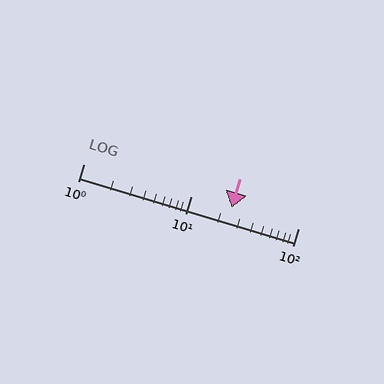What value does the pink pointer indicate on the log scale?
The pointer indicates approximately 24.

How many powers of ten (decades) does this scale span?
The scale spans 2 decades, from 1 to 100.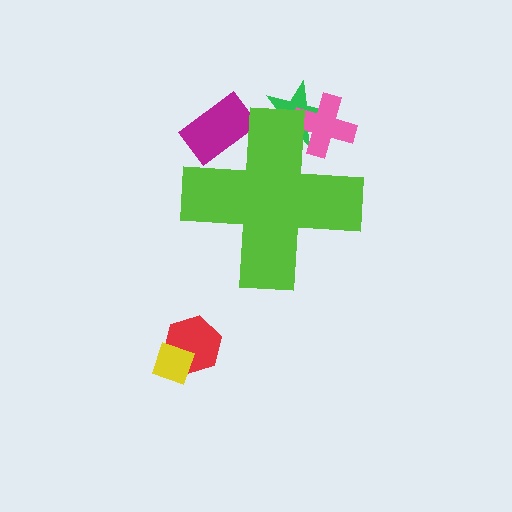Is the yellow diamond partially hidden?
No, the yellow diamond is fully visible.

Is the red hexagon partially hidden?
No, the red hexagon is fully visible.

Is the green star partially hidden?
Yes, the green star is partially hidden behind the lime cross.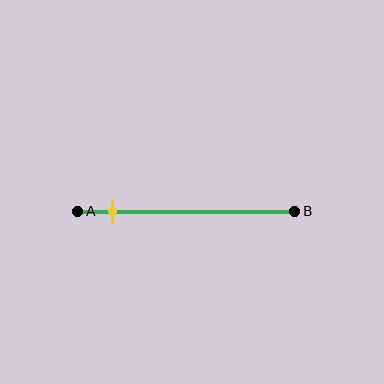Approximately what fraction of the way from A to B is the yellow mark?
The yellow mark is approximately 15% of the way from A to B.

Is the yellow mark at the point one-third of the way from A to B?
No, the mark is at about 15% from A, not at the 33% one-third point.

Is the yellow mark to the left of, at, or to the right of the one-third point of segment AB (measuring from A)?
The yellow mark is to the left of the one-third point of segment AB.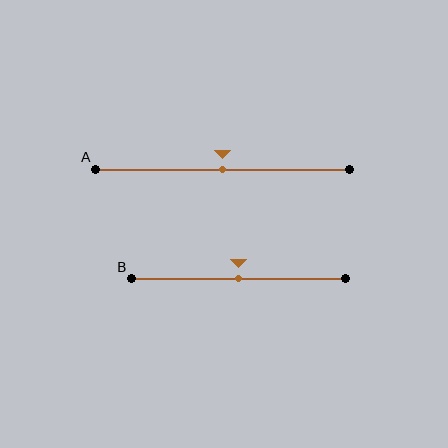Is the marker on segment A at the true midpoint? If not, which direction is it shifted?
Yes, the marker on segment A is at the true midpoint.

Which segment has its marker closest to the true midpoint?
Segment A has its marker closest to the true midpoint.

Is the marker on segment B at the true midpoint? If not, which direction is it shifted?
Yes, the marker on segment B is at the true midpoint.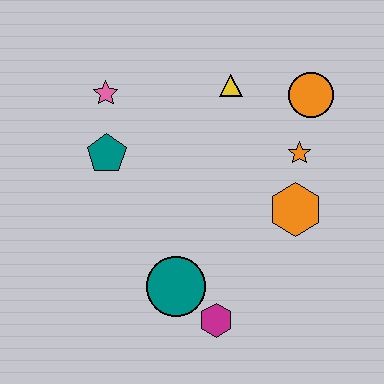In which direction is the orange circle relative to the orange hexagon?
The orange circle is above the orange hexagon.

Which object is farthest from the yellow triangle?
The magenta hexagon is farthest from the yellow triangle.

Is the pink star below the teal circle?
No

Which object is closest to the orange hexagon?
The orange star is closest to the orange hexagon.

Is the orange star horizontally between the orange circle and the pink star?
Yes